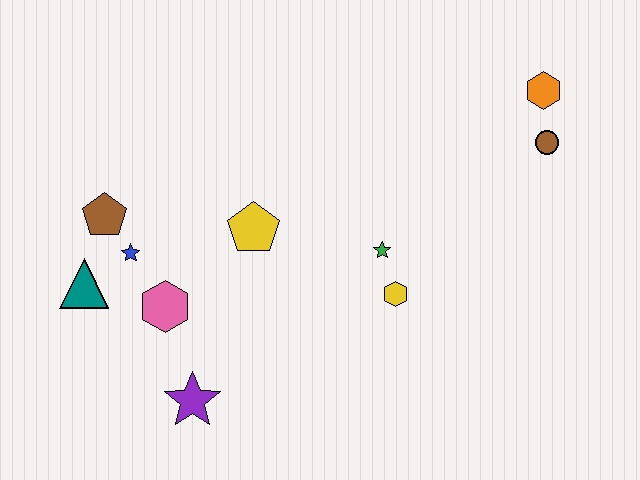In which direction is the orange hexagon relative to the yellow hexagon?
The orange hexagon is above the yellow hexagon.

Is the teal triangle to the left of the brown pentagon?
Yes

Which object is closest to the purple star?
The pink hexagon is closest to the purple star.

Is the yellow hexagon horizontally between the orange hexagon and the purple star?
Yes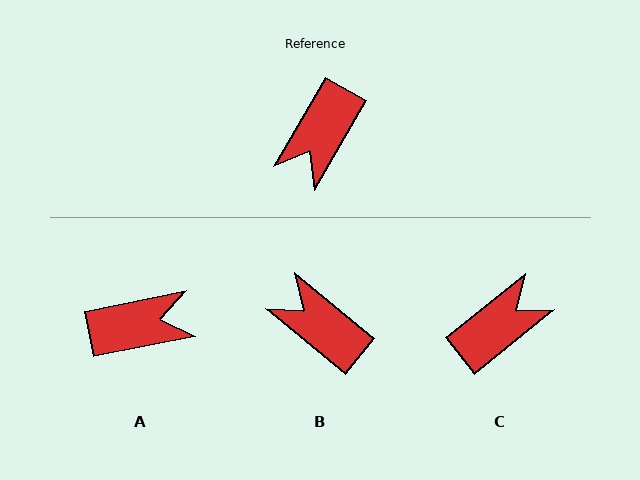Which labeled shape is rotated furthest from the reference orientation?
C, about 159 degrees away.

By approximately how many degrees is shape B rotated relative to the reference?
Approximately 99 degrees clockwise.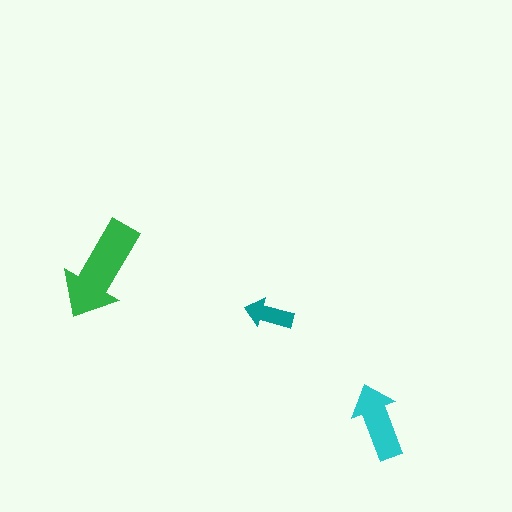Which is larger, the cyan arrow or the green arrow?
The green one.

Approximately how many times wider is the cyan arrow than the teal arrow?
About 1.5 times wider.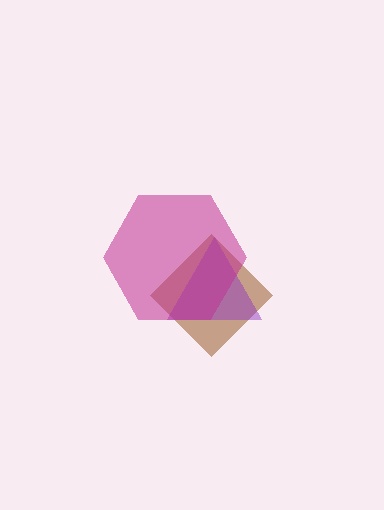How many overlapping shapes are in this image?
There are 3 overlapping shapes in the image.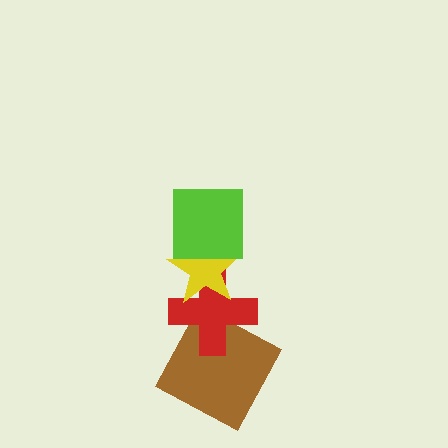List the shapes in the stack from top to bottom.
From top to bottom: the lime square, the yellow star, the red cross, the brown square.